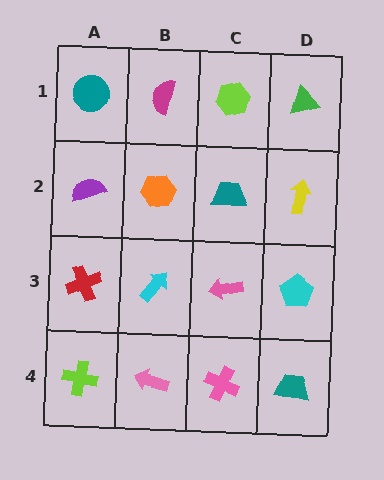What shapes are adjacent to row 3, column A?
A purple semicircle (row 2, column A), a lime cross (row 4, column A), a cyan arrow (row 3, column B).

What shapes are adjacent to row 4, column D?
A cyan pentagon (row 3, column D), a pink cross (row 4, column C).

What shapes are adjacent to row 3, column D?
A yellow arrow (row 2, column D), a teal trapezoid (row 4, column D), a pink arrow (row 3, column C).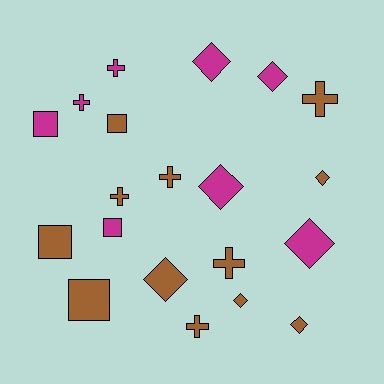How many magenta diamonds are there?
There are 4 magenta diamonds.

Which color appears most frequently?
Brown, with 12 objects.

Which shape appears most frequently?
Diamond, with 8 objects.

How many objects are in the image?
There are 20 objects.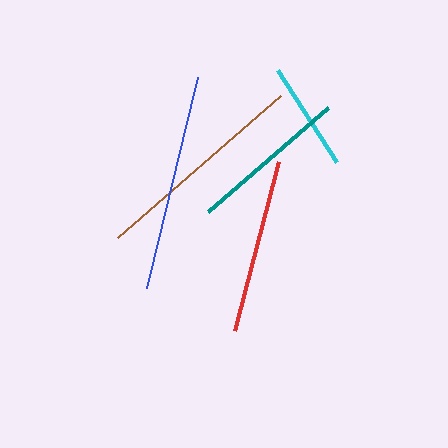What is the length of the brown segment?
The brown segment is approximately 217 pixels long.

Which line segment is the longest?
The blue line is the longest at approximately 217 pixels.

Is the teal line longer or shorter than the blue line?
The blue line is longer than the teal line.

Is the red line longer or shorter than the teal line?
The red line is longer than the teal line.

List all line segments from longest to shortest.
From longest to shortest: blue, brown, red, teal, cyan.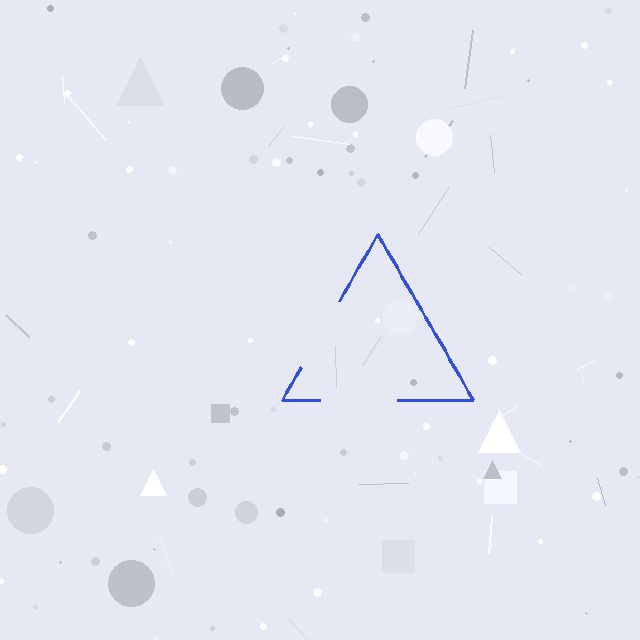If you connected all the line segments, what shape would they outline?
They would outline a triangle.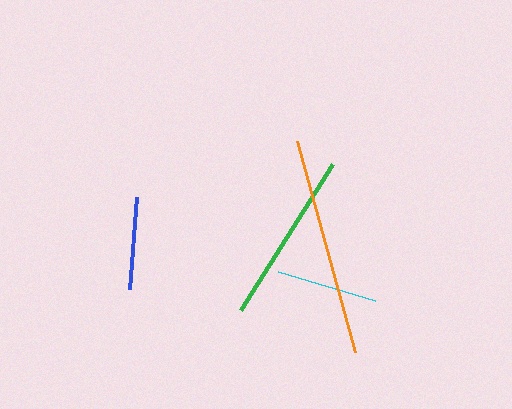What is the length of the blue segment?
The blue segment is approximately 92 pixels long.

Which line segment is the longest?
The orange line is the longest at approximately 218 pixels.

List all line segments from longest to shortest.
From longest to shortest: orange, green, cyan, blue.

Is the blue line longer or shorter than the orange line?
The orange line is longer than the blue line.